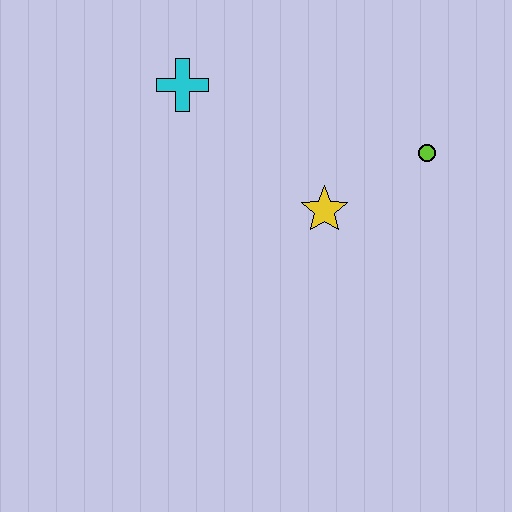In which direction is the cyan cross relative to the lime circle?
The cyan cross is to the left of the lime circle.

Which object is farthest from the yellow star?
The cyan cross is farthest from the yellow star.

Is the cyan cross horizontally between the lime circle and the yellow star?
No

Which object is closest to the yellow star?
The lime circle is closest to the yellow star.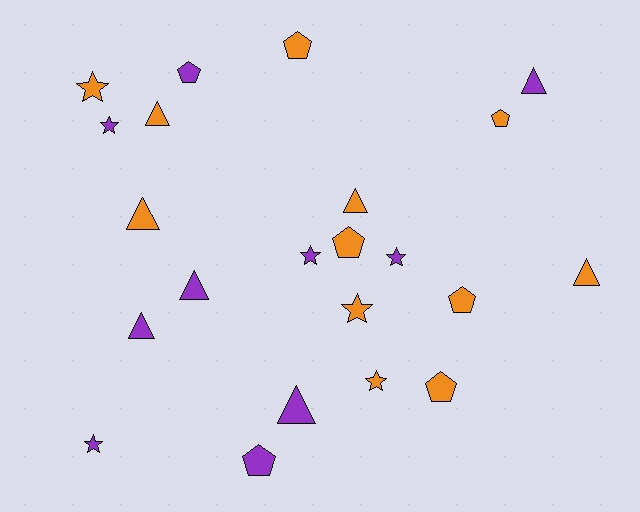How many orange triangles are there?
There are 4 orange triangles.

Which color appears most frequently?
Orange, with 12 objects.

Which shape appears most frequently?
Triangle, with 8 objects.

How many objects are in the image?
There are 22 objects.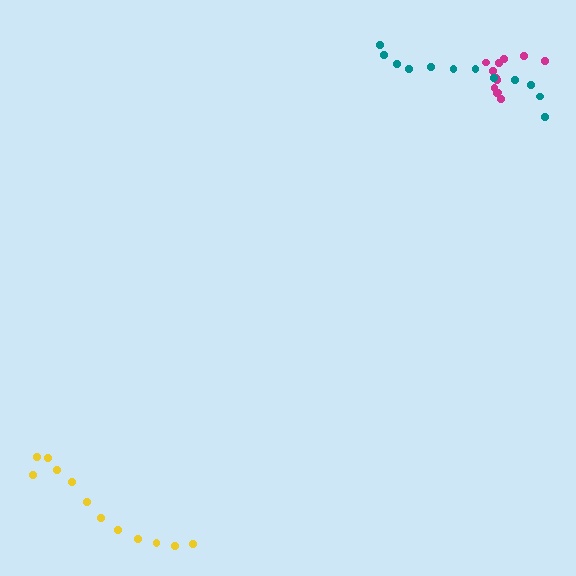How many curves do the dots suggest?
There are 3 distinct paths.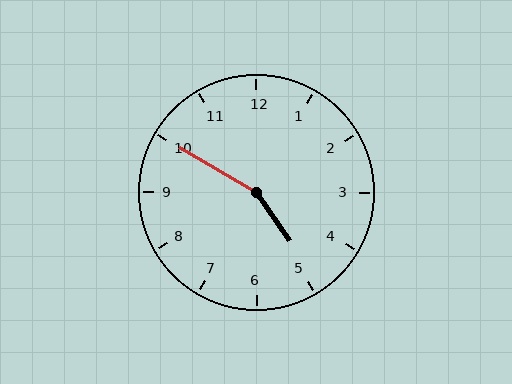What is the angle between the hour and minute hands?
Approximately 155 degrees.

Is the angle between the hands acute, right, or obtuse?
It is obtuse.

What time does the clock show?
4:50.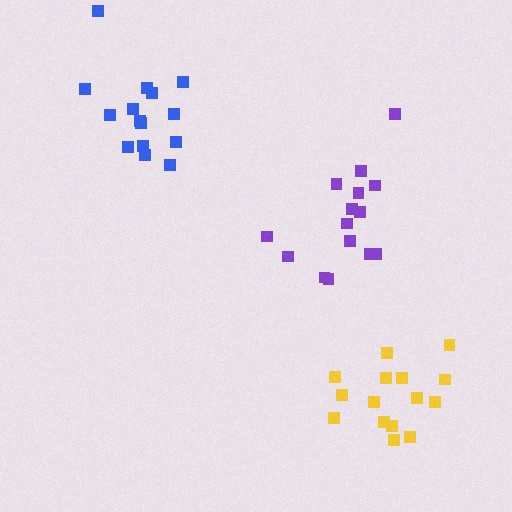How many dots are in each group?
Group 1: 15 dots, Group 2: 15 dots, Group 3: 15 dots (45 total).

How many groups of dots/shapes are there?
There are 3 groups.